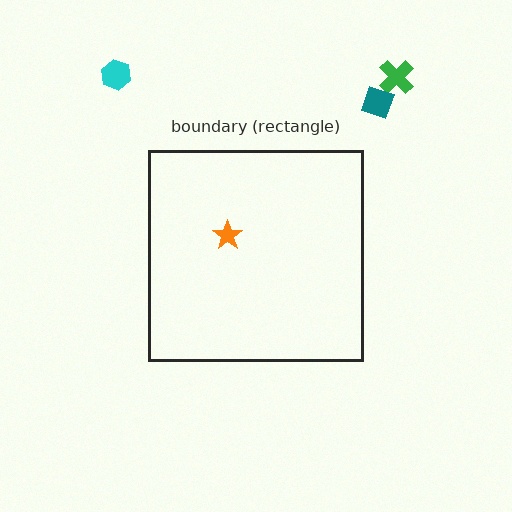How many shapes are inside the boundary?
1 inside, 3 outside.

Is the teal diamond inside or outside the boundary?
Outside.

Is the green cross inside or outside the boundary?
Outside.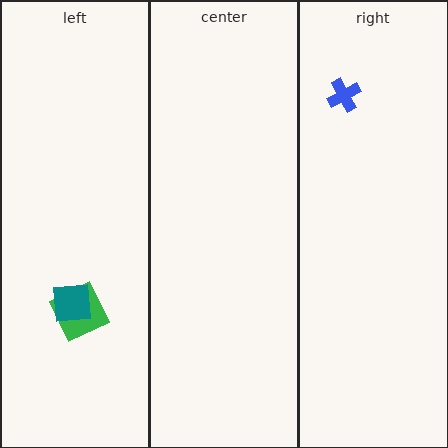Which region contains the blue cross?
The right region.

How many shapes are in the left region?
2.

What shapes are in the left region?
The green square, the teal square.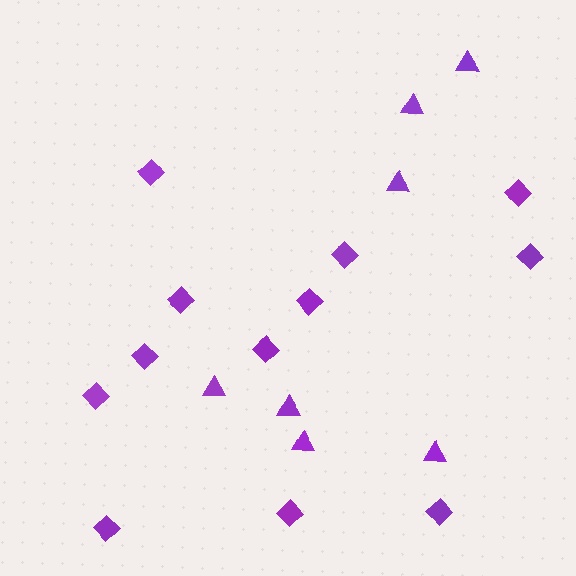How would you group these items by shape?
There are 2 groups: one group of diamonds (12) and one group of triangles (7).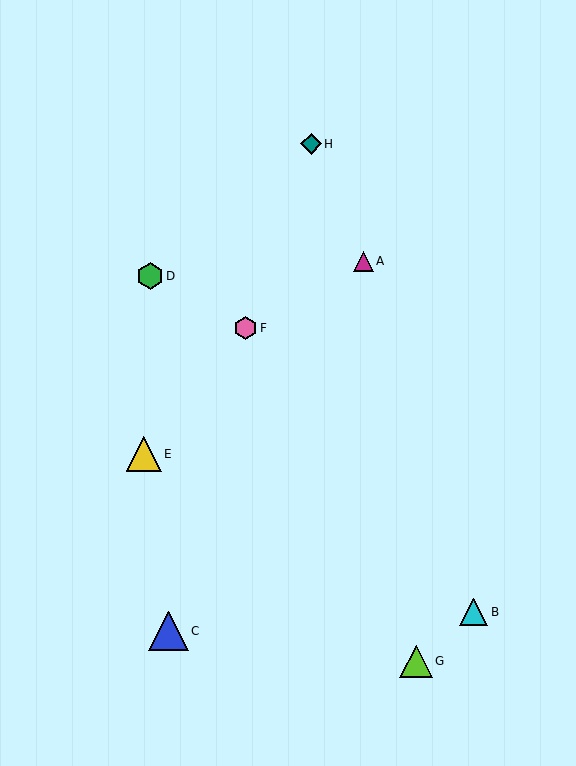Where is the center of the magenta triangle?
The center of the magenta triangle is at (363, 261).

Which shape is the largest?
The blue triangle (labeled C) is the largest.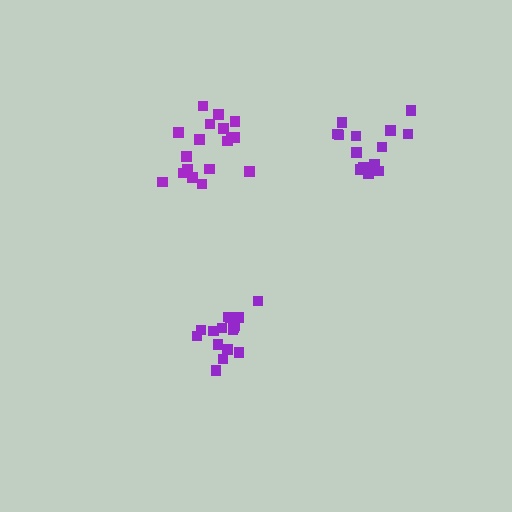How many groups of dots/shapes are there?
There are 3 groups.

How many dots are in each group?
Group 1: 16 dots, Group 2: 14 dots, Group 3: 18 dots (48 total).